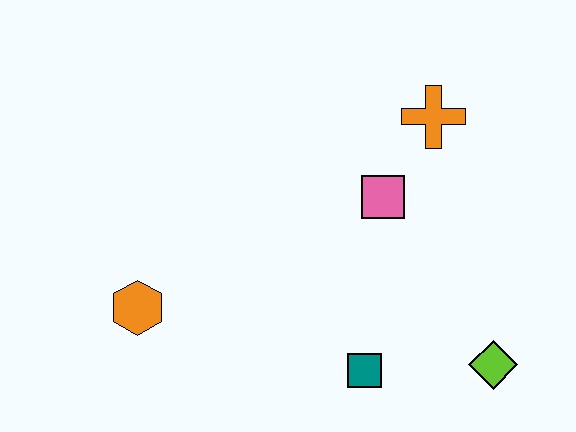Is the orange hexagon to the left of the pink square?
Yes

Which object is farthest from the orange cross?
The orange hexagon is farthest from the orange cross.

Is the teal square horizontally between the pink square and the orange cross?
No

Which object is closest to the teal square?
The lime diamond is closest to the teal square.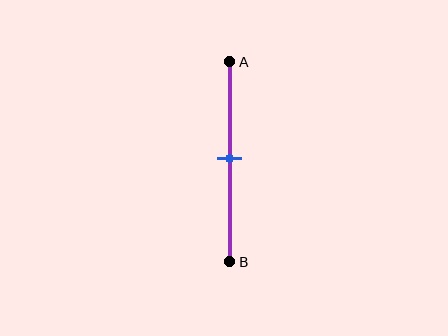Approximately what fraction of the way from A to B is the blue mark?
The blue mark is approximately 50% of the way from A to B.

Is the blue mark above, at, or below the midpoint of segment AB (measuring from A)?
The blue mark is approximately at the midpoint of segment AB.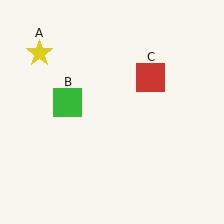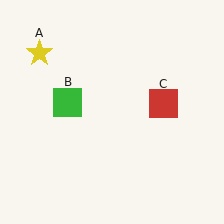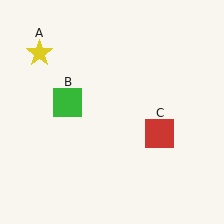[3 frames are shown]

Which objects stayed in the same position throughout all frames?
Yellow star (object A) and green square (object B) remained stationary.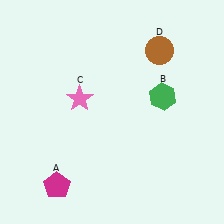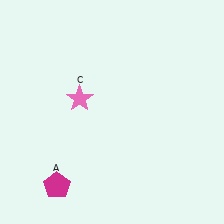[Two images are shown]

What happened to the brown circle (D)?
The brown circle (D) was removed in Image 2. It was in the top-right area of Image 1.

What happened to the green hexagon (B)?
The green hexagon (B) was removed in Image 2. It was in the top-right area of Image 1.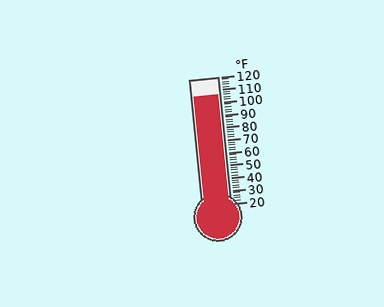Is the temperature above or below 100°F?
The temperature is above 100°F.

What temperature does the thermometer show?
The thermometer shows approximately 106°F.